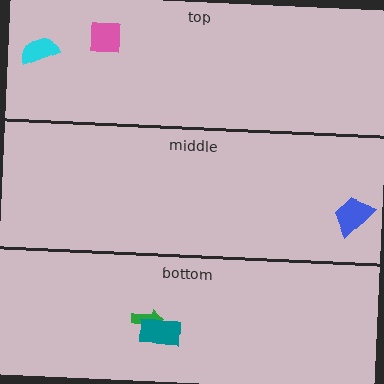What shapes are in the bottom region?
The green arrow, the teal rectangle.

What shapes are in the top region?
The cyan semicircle, the pink square.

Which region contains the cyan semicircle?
The top region.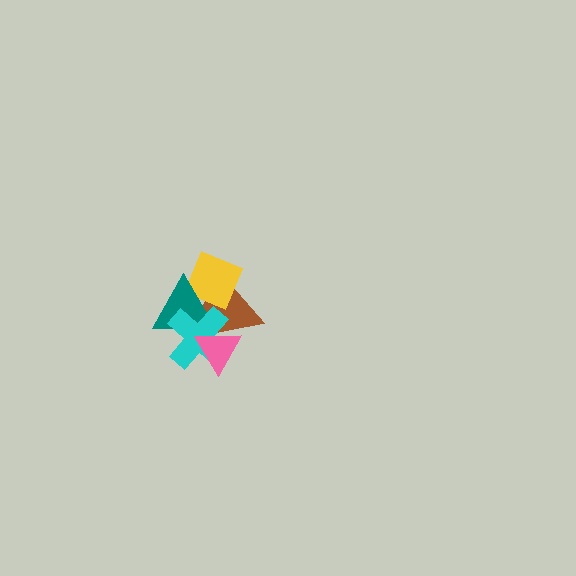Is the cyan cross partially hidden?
Yes, it is partially covered by another shape.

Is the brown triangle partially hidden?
Yes, it is partially covered by another shape.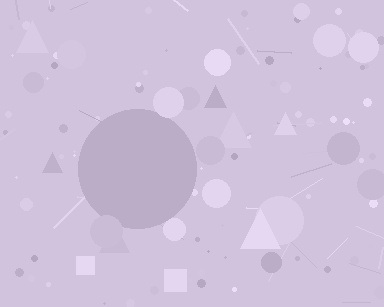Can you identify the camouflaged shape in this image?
The camouflaged shape is a circle.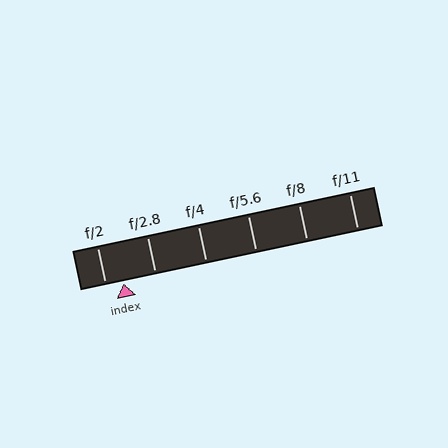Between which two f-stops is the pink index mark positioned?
The index mark is between f/2 and f/2.8.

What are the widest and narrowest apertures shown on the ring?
The widest aperture shown is f/2 and the narrowest is f/11.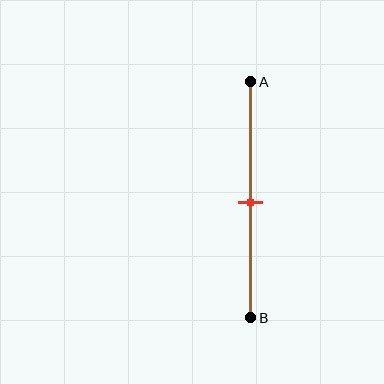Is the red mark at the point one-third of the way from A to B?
No, the mark is at about 50% from A, not at the 33% one-third point.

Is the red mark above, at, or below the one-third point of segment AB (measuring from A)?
The red mark is below the one-third point of segment AB.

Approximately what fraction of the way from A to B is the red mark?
The red mark is approximately 50% of the way from A to B.